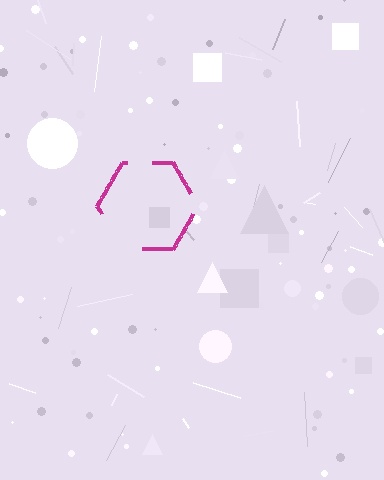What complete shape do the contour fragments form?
The contour fragments form a hexagon.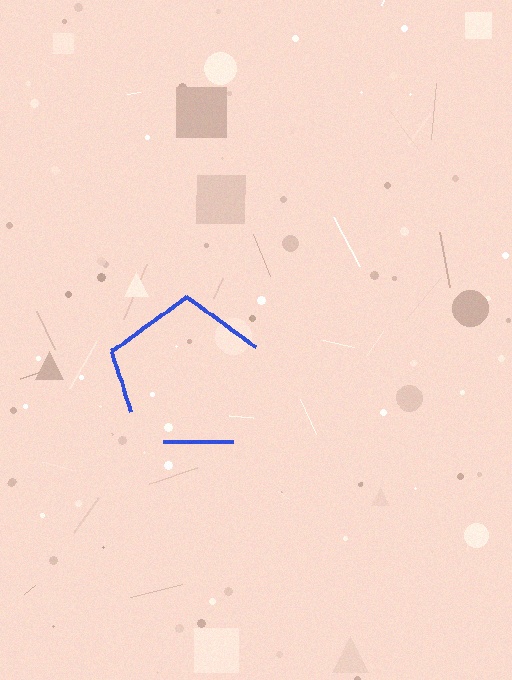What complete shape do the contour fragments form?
The contour fragments form a pentagon.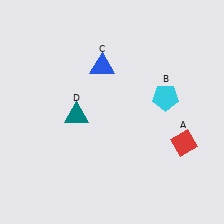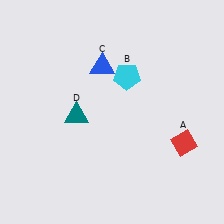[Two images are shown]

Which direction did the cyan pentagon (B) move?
The cyan pentagon (B) moved left.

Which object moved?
The cyan pentagon (B) moved left.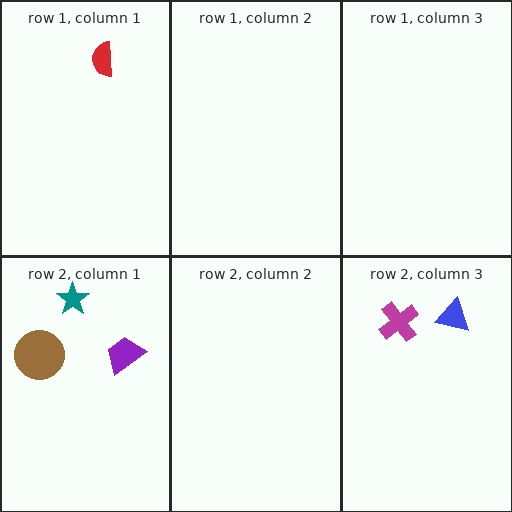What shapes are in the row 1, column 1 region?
The red semicircle.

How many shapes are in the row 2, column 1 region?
3.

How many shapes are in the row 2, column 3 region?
2.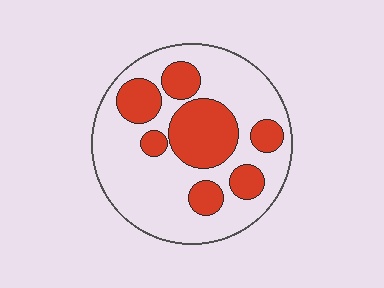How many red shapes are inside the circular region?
7.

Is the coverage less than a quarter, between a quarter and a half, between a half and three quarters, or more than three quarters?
Between a quarter and a half.